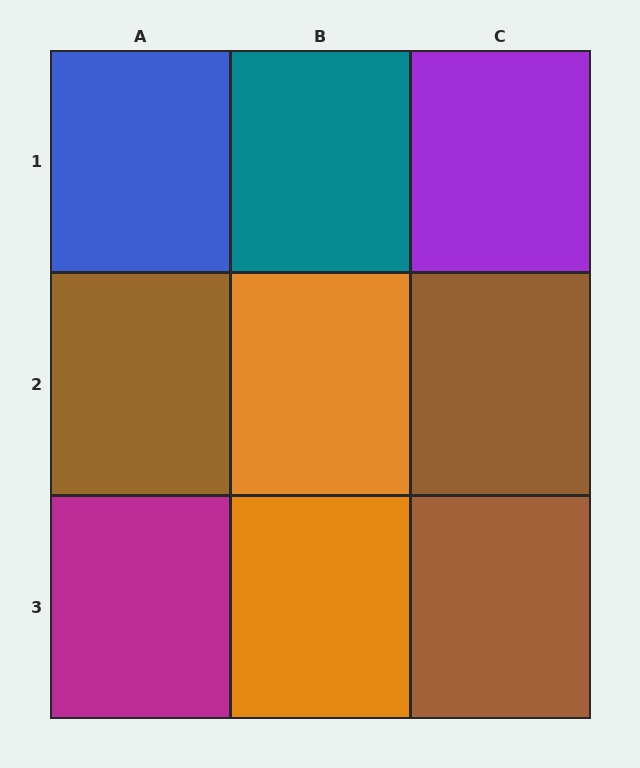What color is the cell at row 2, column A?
Brown.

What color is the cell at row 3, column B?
Orange.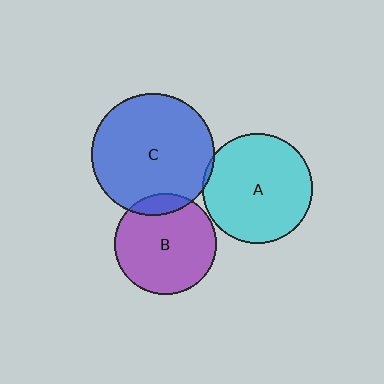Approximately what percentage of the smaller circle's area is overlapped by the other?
Approximately 5%.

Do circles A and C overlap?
Yes.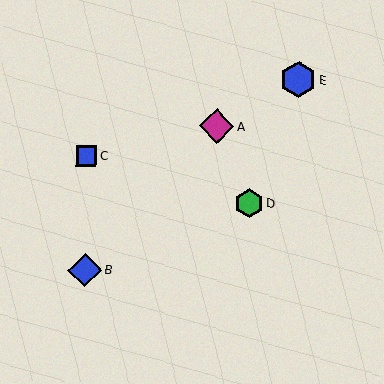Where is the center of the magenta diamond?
The center of the magenta diamond is at (217, 126).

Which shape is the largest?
The blue hexagon (labeled E) is the largest.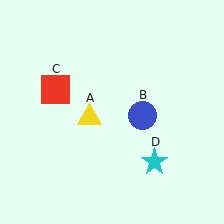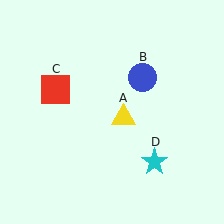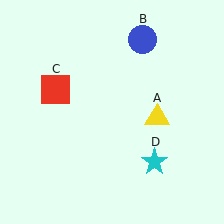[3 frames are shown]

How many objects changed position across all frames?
2 objects changed position: yellow triangle (object A), blue circle (object B).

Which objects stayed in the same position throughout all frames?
Red square (object C) and cyan star (object D) remained stationary.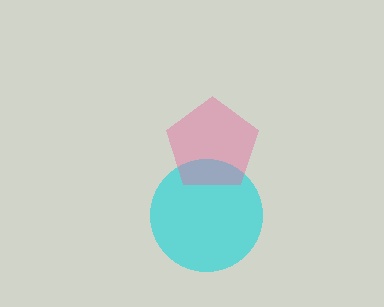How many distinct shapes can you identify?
There are 2 distinct shapes: a cyan circle, a pink pentagon.